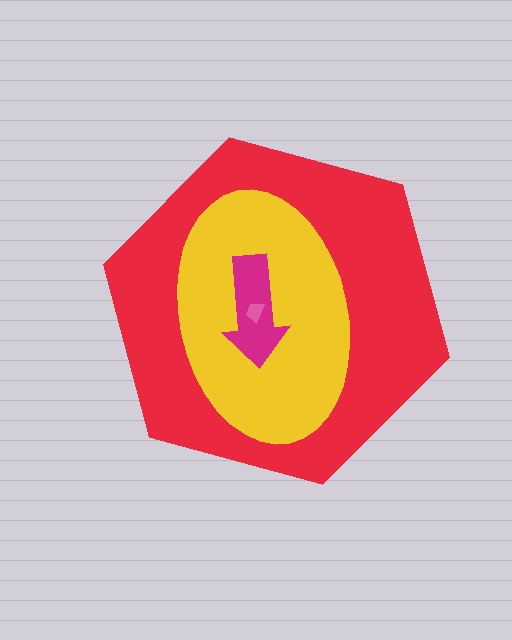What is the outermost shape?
The red hexagon.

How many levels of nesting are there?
4.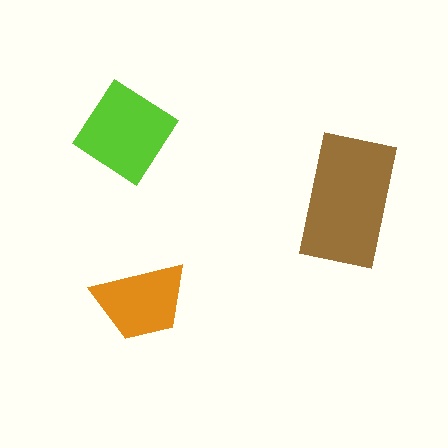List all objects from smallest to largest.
The orange trapezoid, the lime diamond, the brown rectangle.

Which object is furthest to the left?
The lime diamond is leftmost.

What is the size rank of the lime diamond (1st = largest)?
2nd.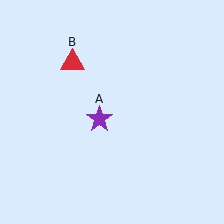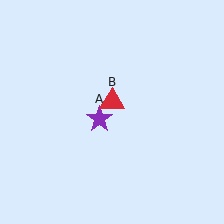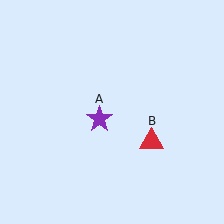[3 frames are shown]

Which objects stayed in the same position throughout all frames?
Purple star (object A) remained stationary.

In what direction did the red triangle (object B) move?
The red triangle (object B) moved down and to the right.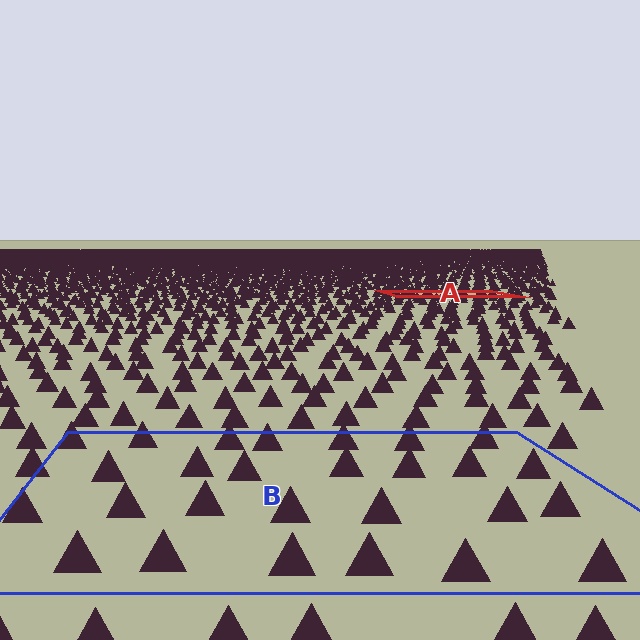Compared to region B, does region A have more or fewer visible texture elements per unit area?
Region A has more texture elements per unit area — they are packed more densely because it is farther away.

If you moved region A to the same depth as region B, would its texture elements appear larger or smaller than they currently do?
They would appear larger. At a closer depth, the same texture elements are projected at a bigger on-screen size.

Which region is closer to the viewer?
Region B is closer. The texture elements there are larger and more spread out.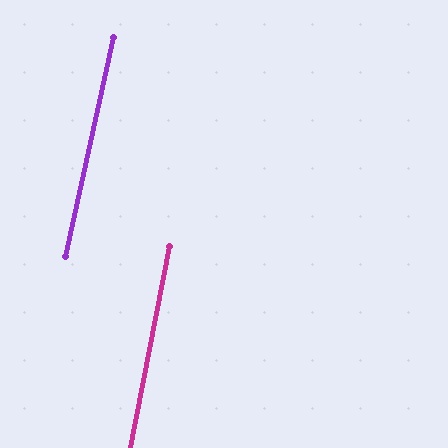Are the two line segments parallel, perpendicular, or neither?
Parallel — their directions differ by only 1.4°.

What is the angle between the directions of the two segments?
Approximately 1 degree.